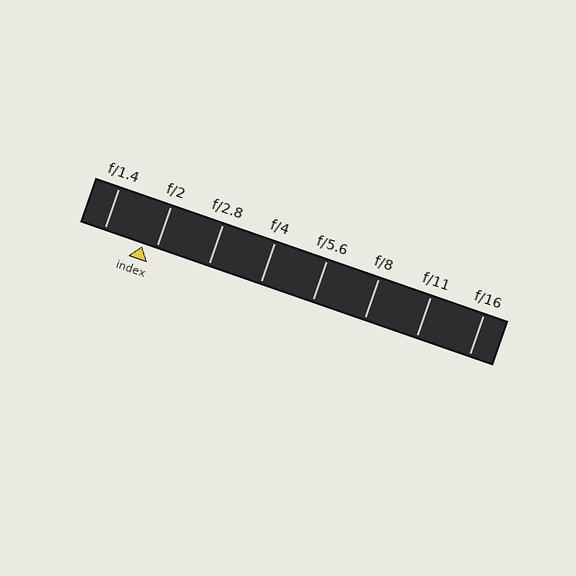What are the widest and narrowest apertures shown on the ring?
The widest aperture shown is f/1.4 and the narrowest is f/16.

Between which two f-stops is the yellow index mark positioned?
The index mark is between f/1.4 and f/2.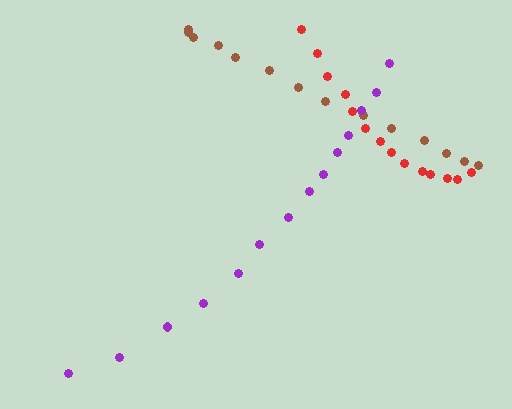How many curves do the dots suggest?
There are 3 distinct paths.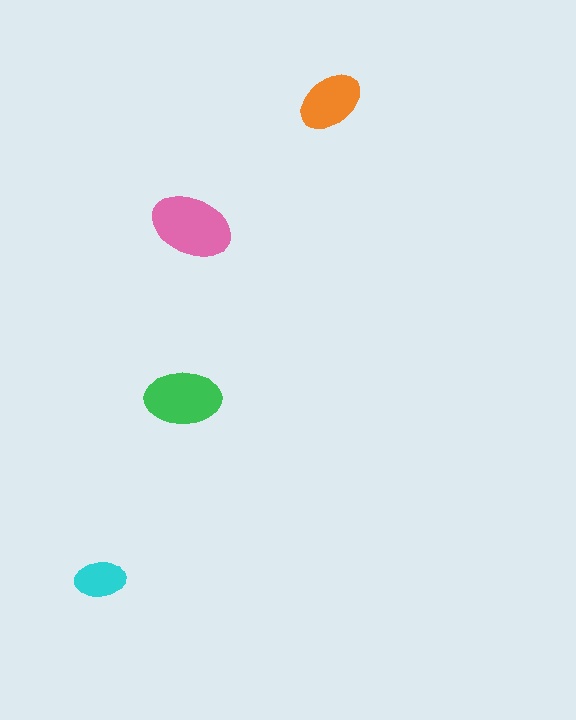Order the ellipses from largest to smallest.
the pink one, the green one, the orange one, the cyan one.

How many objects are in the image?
There are 4 objects in the image.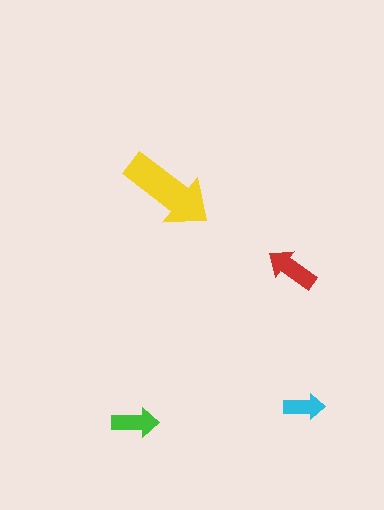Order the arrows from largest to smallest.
the yellow one, the red one, the green one, the cyan one.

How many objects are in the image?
There are 4 objects in the image.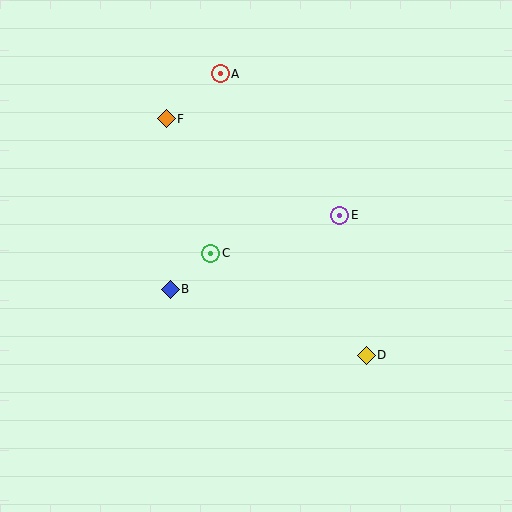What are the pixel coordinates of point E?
Point E is at (340, 215).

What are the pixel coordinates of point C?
Point C is at (211, 253).